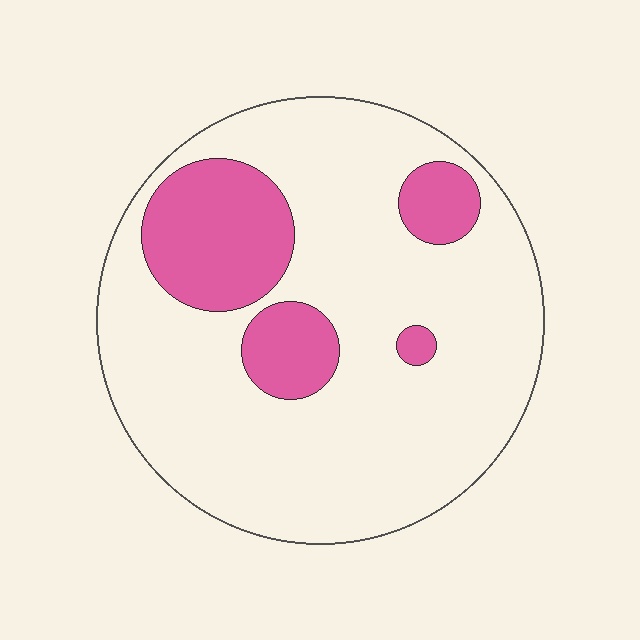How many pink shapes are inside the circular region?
4.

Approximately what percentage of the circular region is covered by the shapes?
Approximately 20%.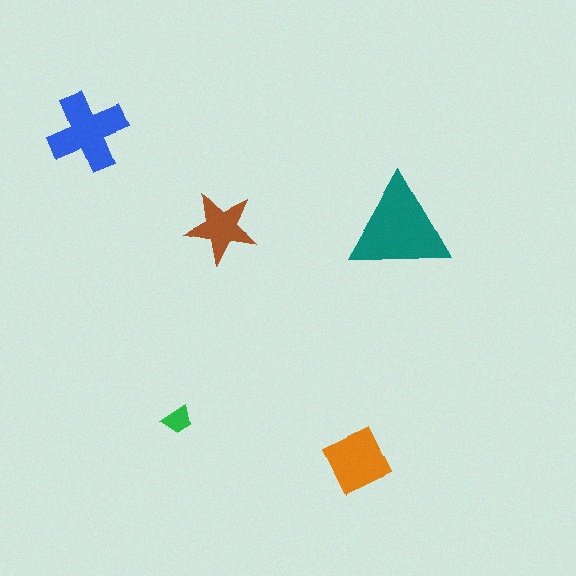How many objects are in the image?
There are 5 objects in the image.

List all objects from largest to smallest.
The teal triangle, the blue cross, the orange diamond, the brown star, the green trapezoid.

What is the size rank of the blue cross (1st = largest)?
2nd.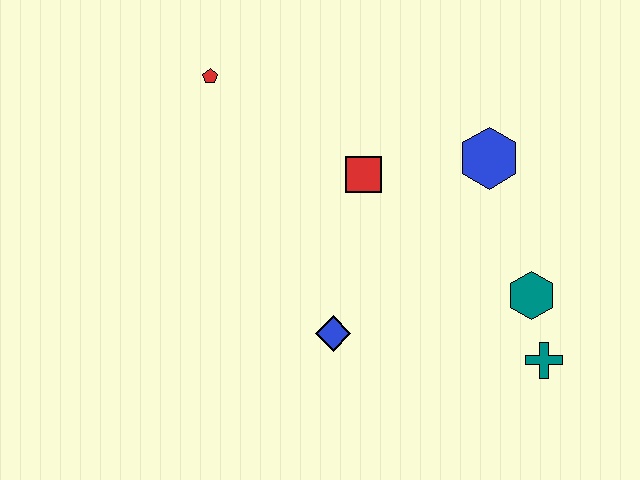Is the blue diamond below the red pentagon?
Yes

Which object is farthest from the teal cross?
The red pentagon is farthest from the teal cross.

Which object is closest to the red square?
The blue hexagon is closest to the red square.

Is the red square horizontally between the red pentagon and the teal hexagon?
Yes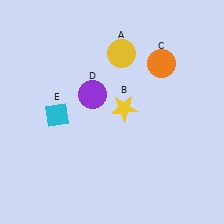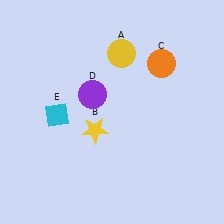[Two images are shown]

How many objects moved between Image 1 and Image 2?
1 object moved between the two images.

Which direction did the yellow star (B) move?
The yellow star (B) moved left.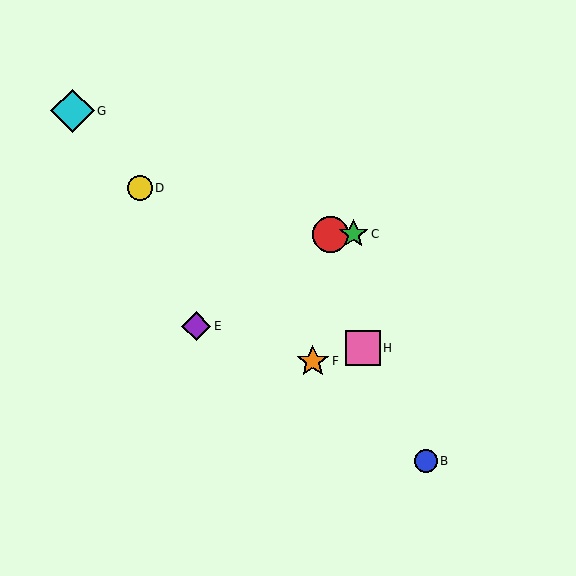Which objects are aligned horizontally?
Objects A, C are aligned horizontally.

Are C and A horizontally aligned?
Yes, both are at y≈234.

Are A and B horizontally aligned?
No, A is at y≈234 and B is at y≈461.